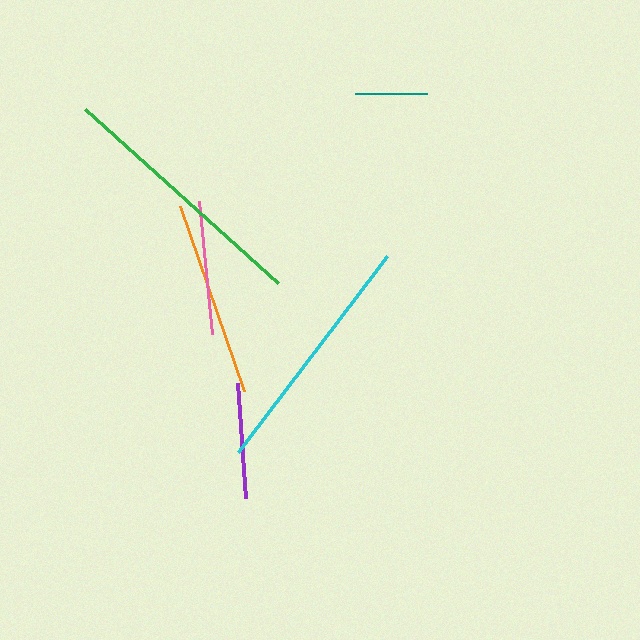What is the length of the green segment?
The green segment is approximately 260 pixels long.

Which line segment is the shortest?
The teal line is the shortest at approximately 72 pixels.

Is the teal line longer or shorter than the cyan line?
The cyan line is longer than the teal line.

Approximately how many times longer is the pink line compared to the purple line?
The pink line is approximately 1.2 times the length of the purple line.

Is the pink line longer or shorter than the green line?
The green line is longer than the pink line.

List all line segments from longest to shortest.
From longest to shortest: green, cyan, orange, pink, purple, teal.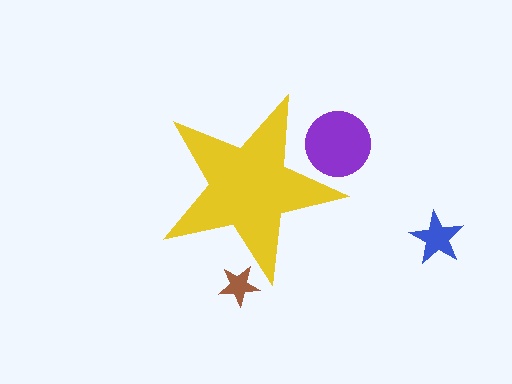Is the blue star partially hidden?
No, the blue star is fully visible.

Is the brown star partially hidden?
Yes, the brown star is partially hidden behind the yellow star.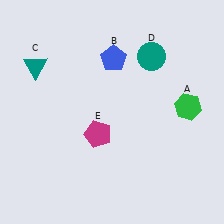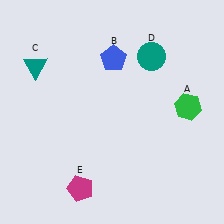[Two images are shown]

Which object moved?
The magenta pentagon (E) moved down.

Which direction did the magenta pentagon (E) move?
The magenta pentagon (E) moved down.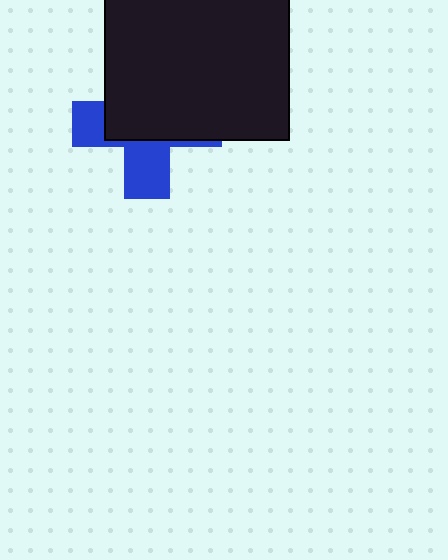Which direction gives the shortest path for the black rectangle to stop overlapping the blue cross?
Moving up gives the shortest separation.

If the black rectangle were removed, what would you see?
You would see the complete blue cross.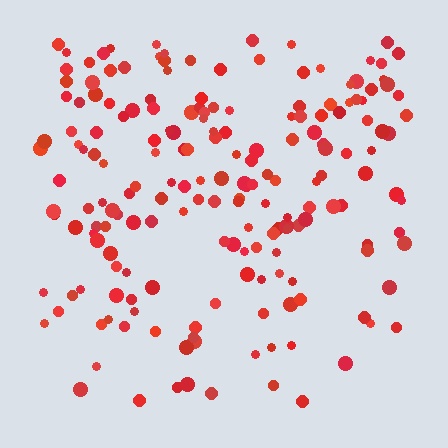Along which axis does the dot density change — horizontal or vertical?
Vertical.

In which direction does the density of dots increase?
From bottom to top, with the top side densest.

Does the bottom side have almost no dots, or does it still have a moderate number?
Still a moderate number, just noticeably fewer than the top.